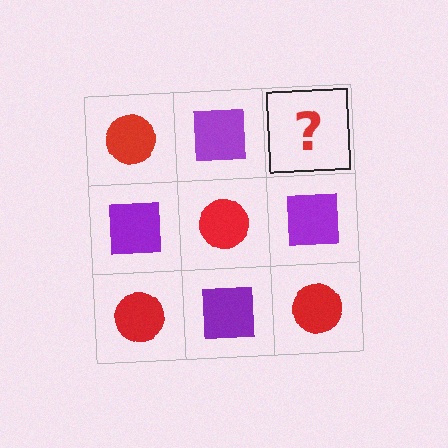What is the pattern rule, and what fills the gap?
The rule is that it alternates red circle and purple square in a checkerboard pattern. The gap should be filled with a red circle.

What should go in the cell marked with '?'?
The missing cell should contain a red circle.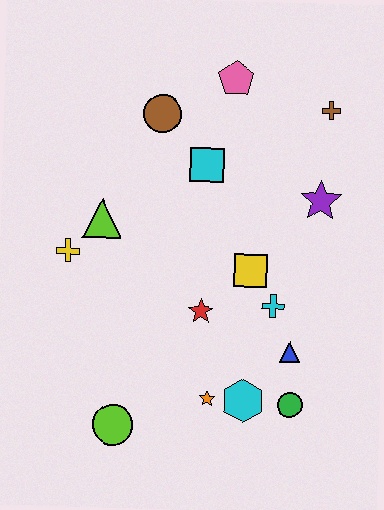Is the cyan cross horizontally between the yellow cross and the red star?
No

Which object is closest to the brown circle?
The cyan square is closest to the brown circle.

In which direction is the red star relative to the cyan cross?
The red star is to the left of the cyan cross.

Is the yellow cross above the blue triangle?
Yes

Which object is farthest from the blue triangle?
The pink pentagon is farthest from the blue triangle.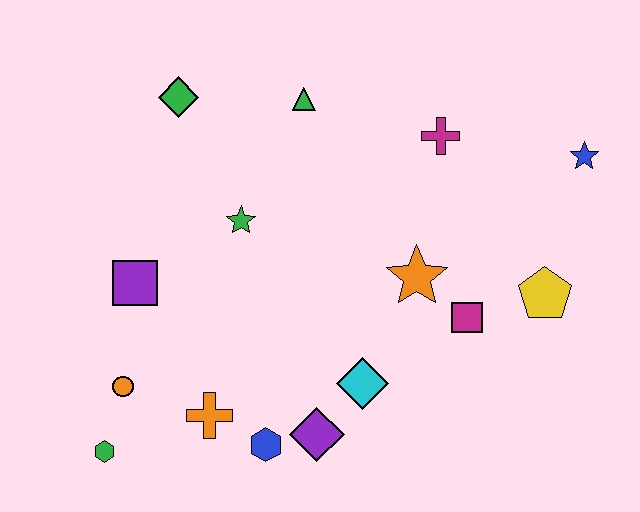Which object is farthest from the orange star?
The green hexagon is farthest from the orange star.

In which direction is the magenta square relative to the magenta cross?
The magenta square is below the magenta cross.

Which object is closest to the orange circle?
The green hexagon is closest to the orange circle.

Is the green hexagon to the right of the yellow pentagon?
No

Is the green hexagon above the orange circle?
No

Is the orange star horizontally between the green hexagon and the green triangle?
No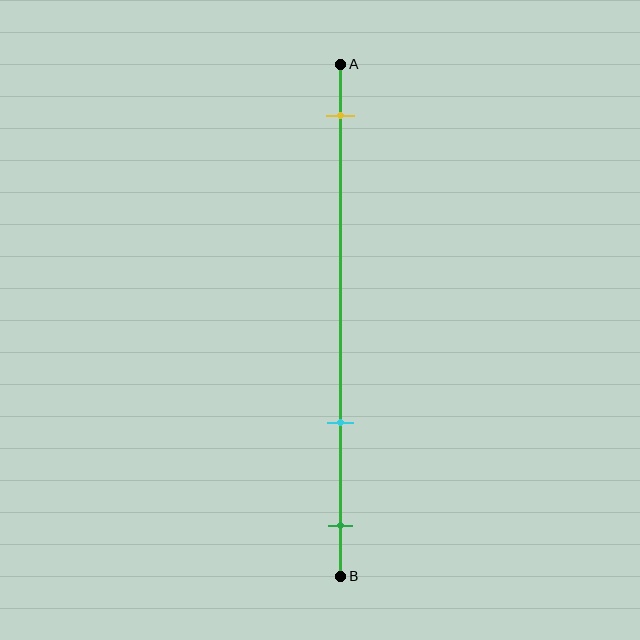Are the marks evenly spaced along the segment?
No, the marks are not evenly spaced.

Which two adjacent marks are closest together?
The cyan and green marks are the closest adjacent pair.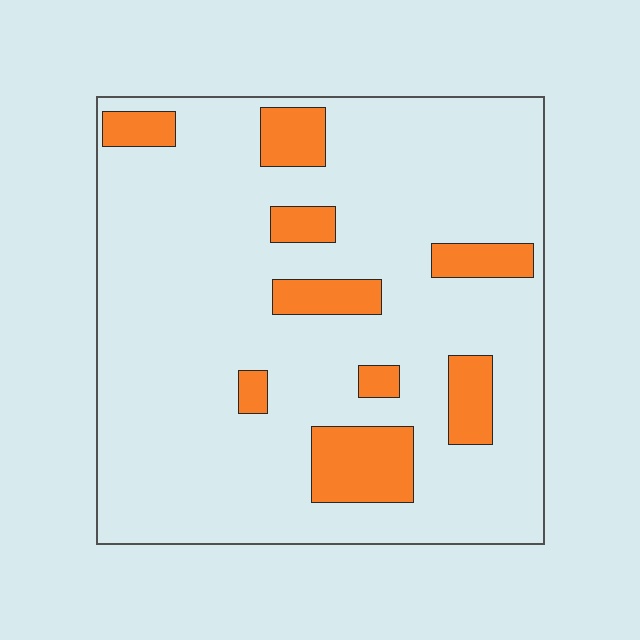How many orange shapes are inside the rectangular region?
9.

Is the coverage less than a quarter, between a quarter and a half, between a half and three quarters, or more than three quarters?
Less than a quarter.